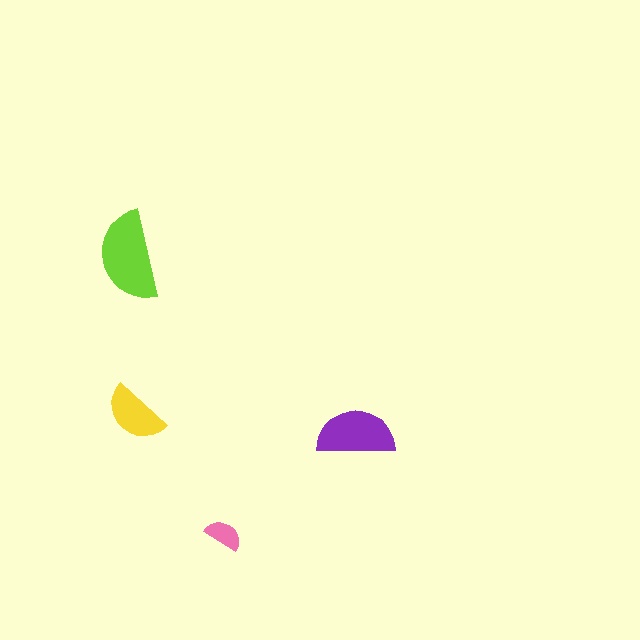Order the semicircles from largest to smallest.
the lime one, the purple one, the yellow one, the pink one.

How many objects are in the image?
There are 4 objects in the image.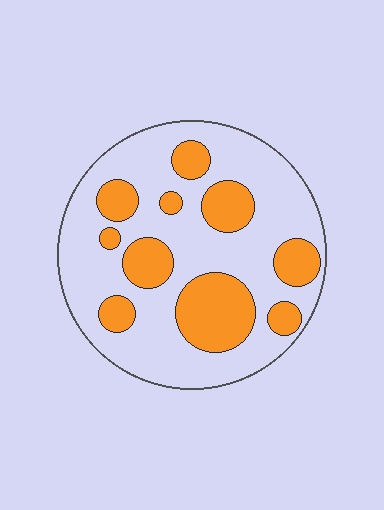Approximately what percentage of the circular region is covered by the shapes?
Approximately 30%.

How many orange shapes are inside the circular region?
10.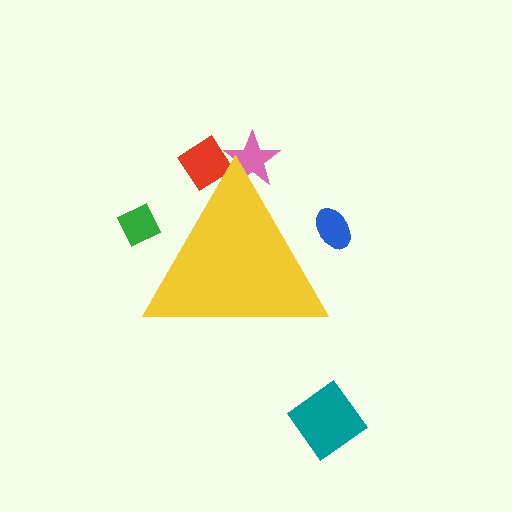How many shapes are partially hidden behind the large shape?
4 shapes are partially hidden.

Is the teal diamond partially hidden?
No, the teal diamond is fully visible.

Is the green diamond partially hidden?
Yes, the green diamond is partially hidden behind the yellow triangle.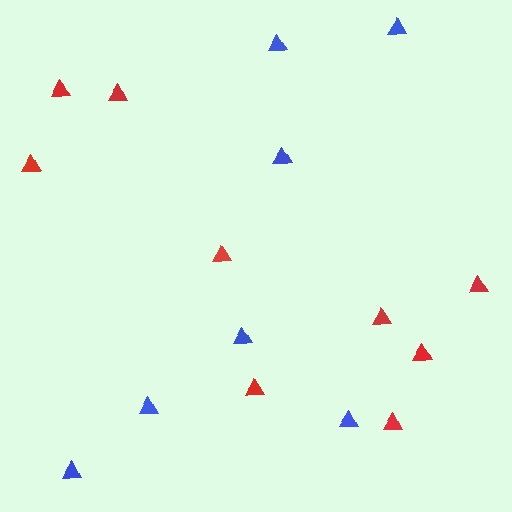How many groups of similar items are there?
There are 2 groups: one group of blue triangles (7) and one group of red triangles (9).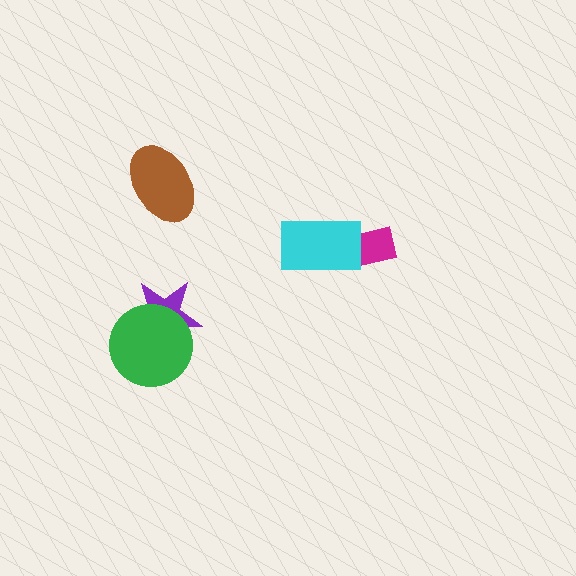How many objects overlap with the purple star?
1 object overlaps with the purple star.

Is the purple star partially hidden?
Yes, it is partially covered by another shape.